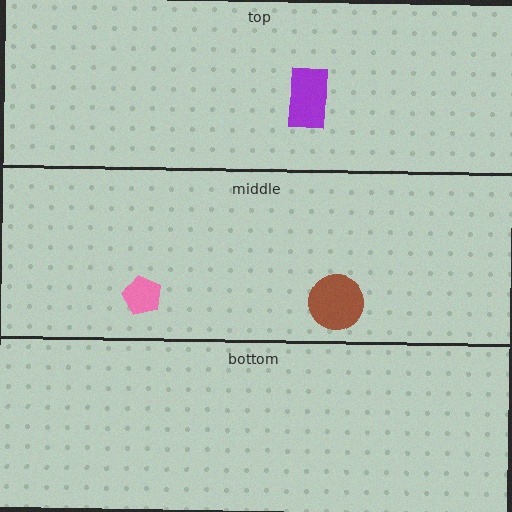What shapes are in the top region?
The purple rectangle.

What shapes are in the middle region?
The brown circle, the pink pentagon.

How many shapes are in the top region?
1.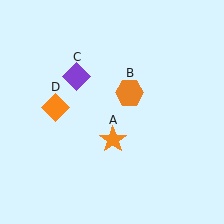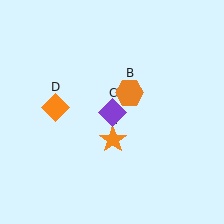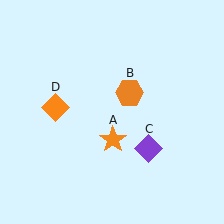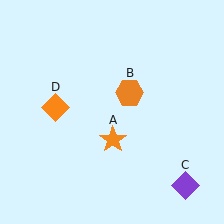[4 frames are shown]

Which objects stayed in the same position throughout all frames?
Orange star (object A) and orange hexagon (object B) and orange diamond (object D) remained stationary.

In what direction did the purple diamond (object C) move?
The purple diamond (object C) moved down and to the right.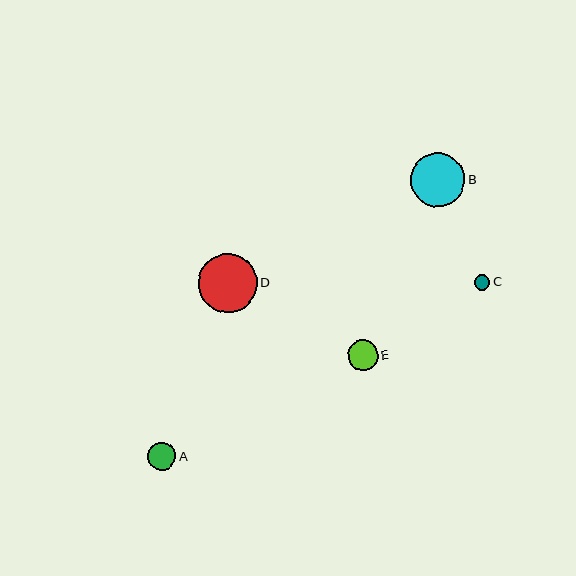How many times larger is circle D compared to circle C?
Circle D is approximately 3.8 times the size of circle C.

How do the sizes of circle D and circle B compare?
Circle D and circle B are approximately the same size.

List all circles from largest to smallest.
From largest to smallest: D, B, E, A, C.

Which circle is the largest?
Circle D is the largest with a size of approximately 59 pixels.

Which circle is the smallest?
Circle C is the smallest with a size of approximately 15 pixels.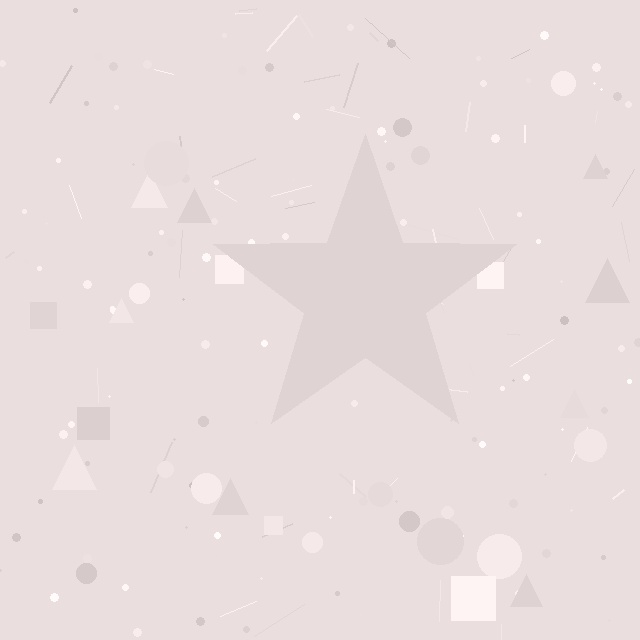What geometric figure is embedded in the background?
A star is embedded in the background.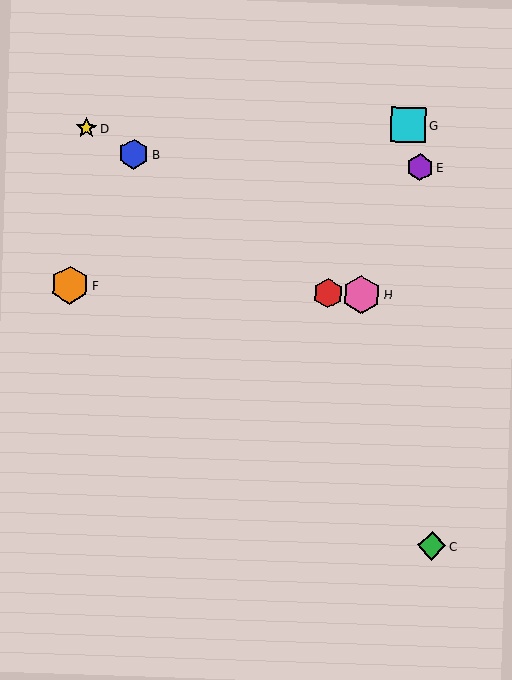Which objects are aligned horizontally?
Objects A, F, H are aligned horizontally.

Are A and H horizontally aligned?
Yes, both are at y≈294.